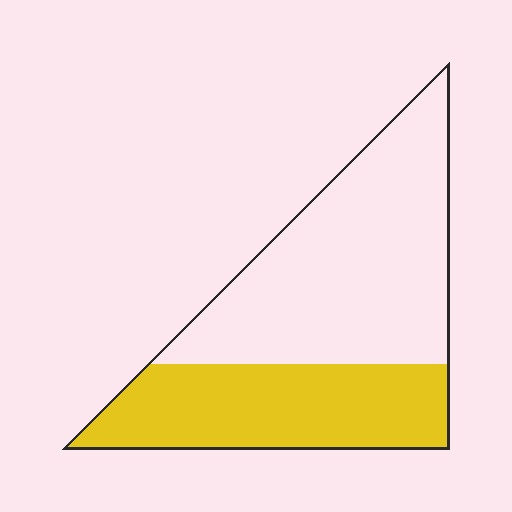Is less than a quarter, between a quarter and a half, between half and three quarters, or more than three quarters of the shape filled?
Between a quarter and a half.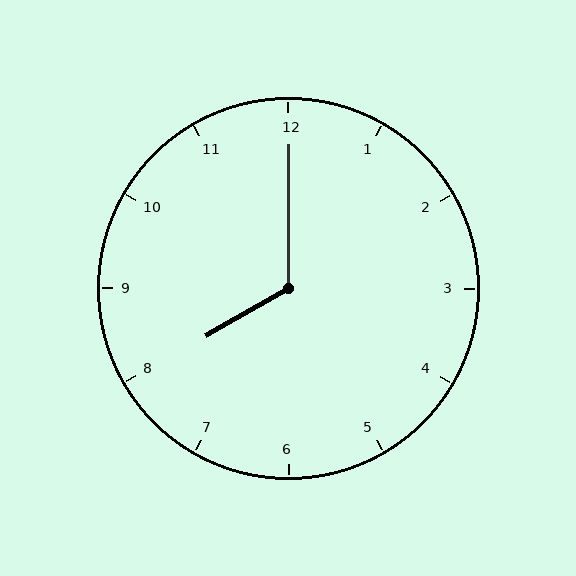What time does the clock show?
8:00.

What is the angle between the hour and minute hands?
Approximately 120 degrees.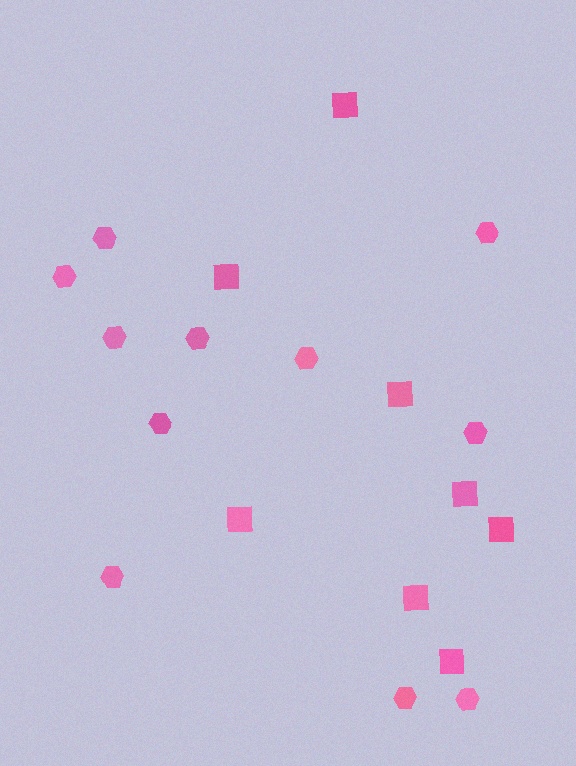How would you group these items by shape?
There are 2 groups: one group of hexagons (11) and one group of squares (8).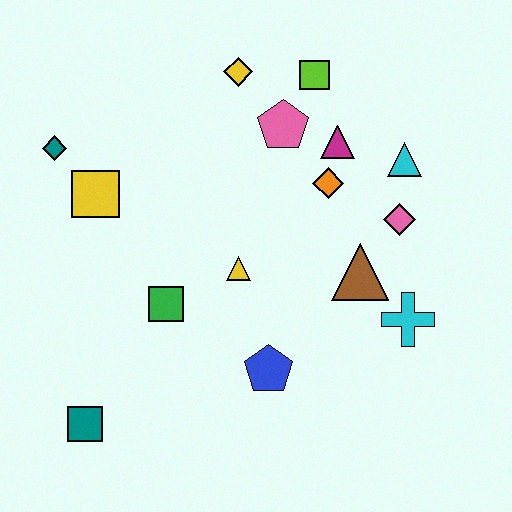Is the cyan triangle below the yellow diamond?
Yes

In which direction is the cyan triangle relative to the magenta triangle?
The cyan triangle is to the right of the magenta triangle.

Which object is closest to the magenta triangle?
The orange diamond is closest to the magenta triangle.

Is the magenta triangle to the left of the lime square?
No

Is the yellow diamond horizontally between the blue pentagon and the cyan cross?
No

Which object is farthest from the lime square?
The teal square is farthest from the lime square.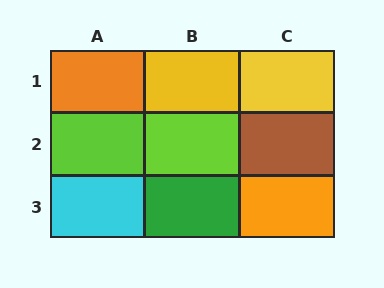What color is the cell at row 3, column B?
Green.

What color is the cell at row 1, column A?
Orange.